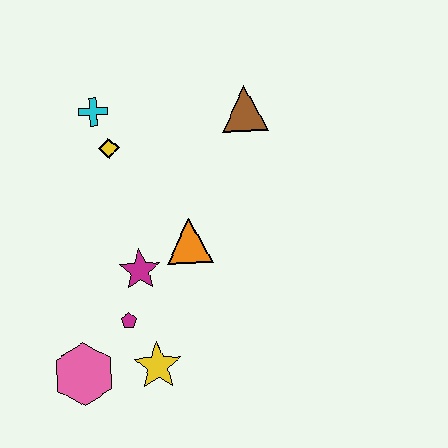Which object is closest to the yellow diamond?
The cyan cross is closest to the yellow diamond.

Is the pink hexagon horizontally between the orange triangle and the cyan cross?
No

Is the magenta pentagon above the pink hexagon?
Yes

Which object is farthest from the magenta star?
The brown triangle is farthest from the magenta star.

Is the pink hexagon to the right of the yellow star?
No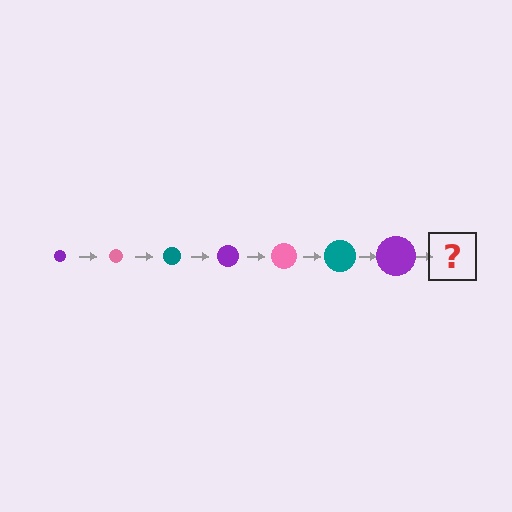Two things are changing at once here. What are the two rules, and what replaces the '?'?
The two rules are that the circle grows larger each step and the color cycles through purple, pink, and teal. The '?' should be a pink circle, larger than the previous one.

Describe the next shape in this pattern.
It should be a pink circle, larger than the previous one.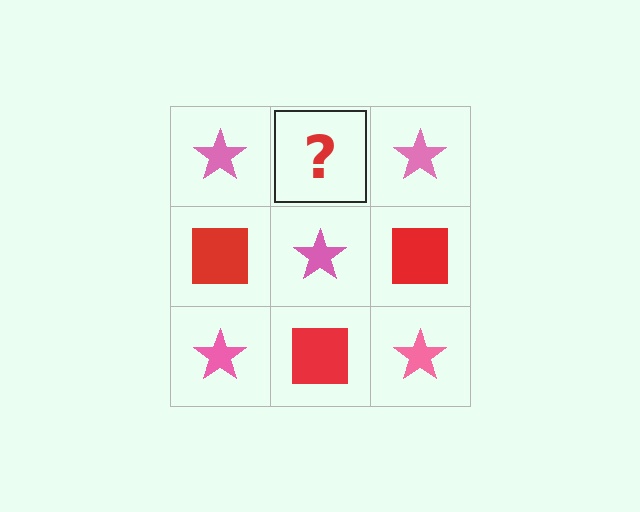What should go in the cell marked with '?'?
The missing cell should contain a red square.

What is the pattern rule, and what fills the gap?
The rule is that it alternates pink star and red square in a checkerboard pattern. The gap should be filled with a red square.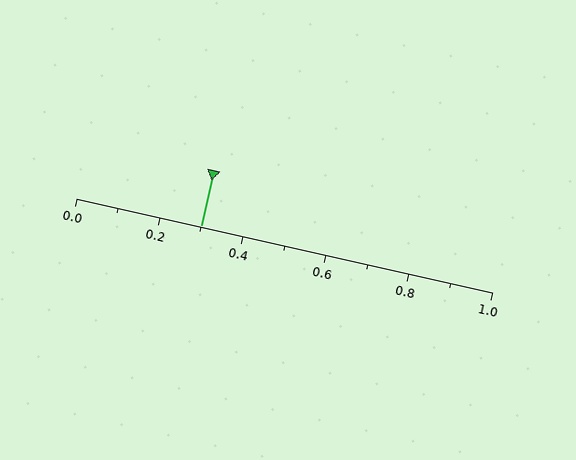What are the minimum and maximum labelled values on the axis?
The axis runs from 0.0 to 1.0.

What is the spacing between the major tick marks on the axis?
The major ticks are spaced 0.2 apart.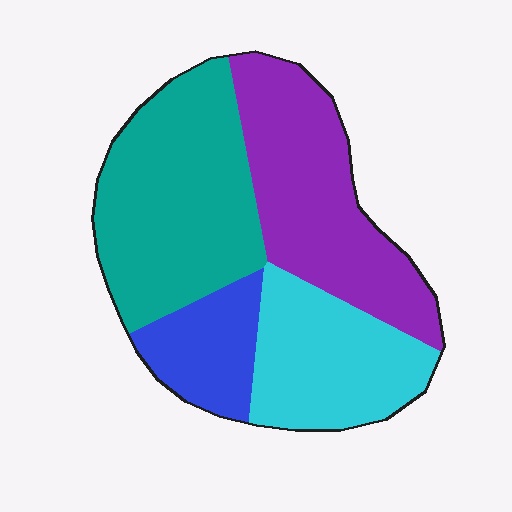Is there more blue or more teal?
Teal.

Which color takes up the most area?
Teal, at roughly 35%.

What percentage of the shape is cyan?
Cyan covers about 25% of the shape.